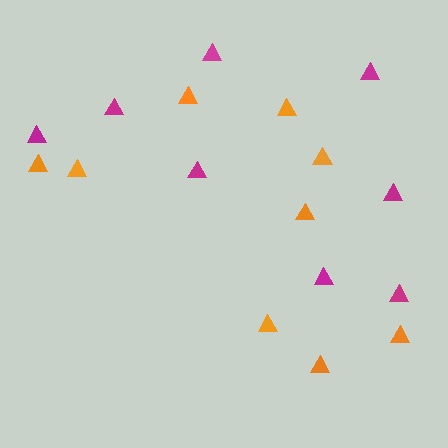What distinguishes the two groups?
There are 2 groups: one group of orange triangles (9) and one group of magenta triangles (8).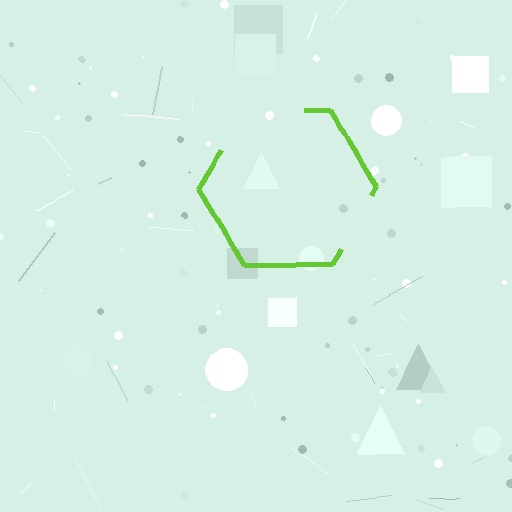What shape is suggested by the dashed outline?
The dashed outline suggests a hexagon.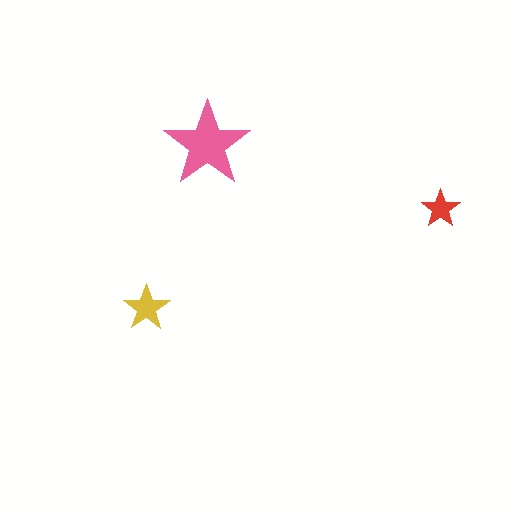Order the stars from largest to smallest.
the pink one, the yellow one, the red one.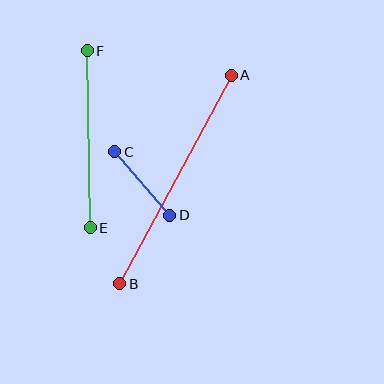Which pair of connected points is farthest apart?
Points A and B are farthest apart.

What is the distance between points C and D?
The distance is approximately 84 pixels.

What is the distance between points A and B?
The distance is approximately 237 pixels.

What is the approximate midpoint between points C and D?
The midpoint is at approximately (142, 183) pixels.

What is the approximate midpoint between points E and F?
The midpoint is at approximately (89, 139) pixels.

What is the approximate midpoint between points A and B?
The midpoint is at approximately (175, 179) pixels.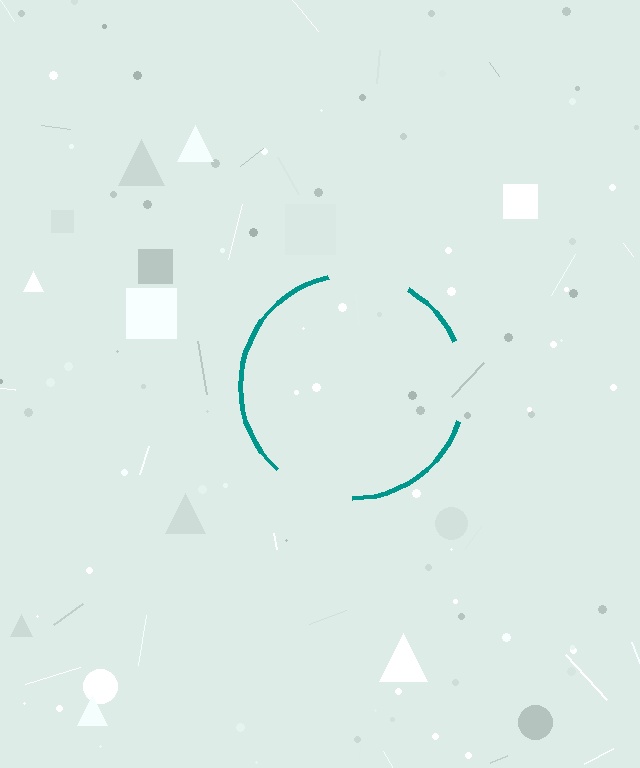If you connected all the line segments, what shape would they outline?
They would outline a circle.